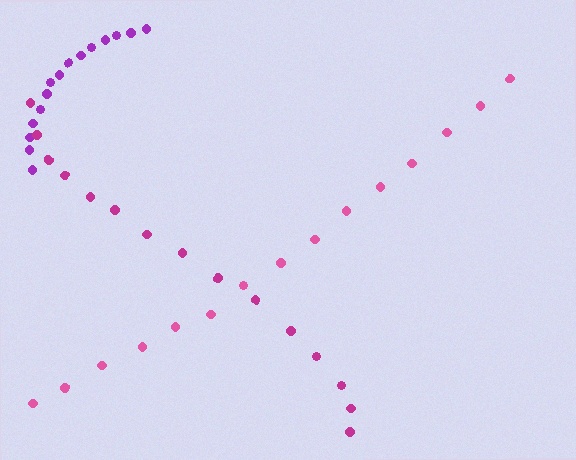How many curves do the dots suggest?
There are 3 distinct paths.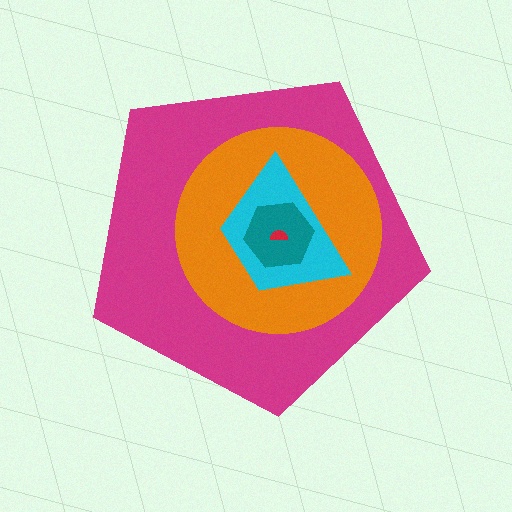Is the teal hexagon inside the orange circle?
Yes.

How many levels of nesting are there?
5.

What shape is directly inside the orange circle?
The cyan trapezoid.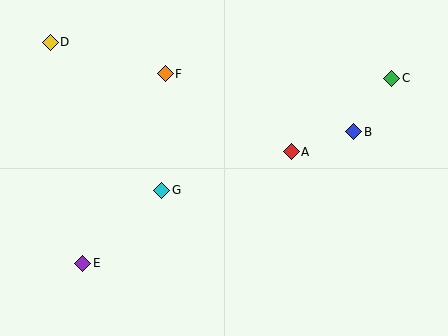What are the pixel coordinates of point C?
Point C is at (392, 78).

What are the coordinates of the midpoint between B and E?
The midpoint between B and E is at (218, 198).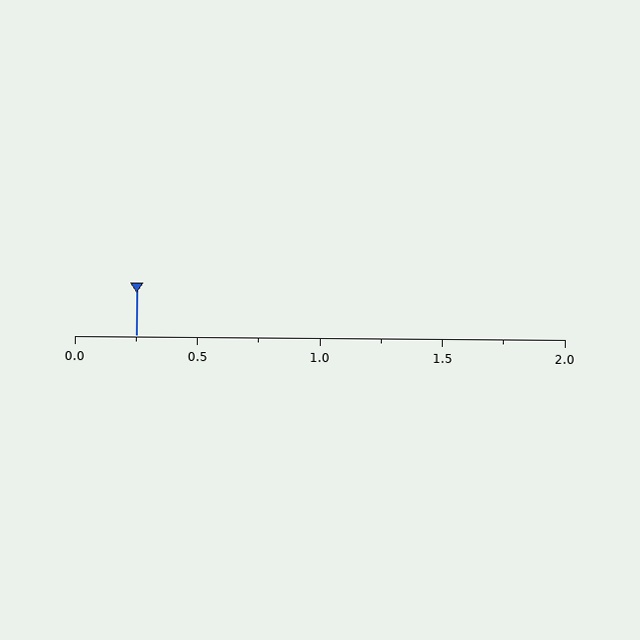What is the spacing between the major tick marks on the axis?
The major ticks are spaced 0.5 apart.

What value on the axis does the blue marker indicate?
The marker indicates approximately 0.25.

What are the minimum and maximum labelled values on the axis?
The axis runs from 0.0 to 2.0.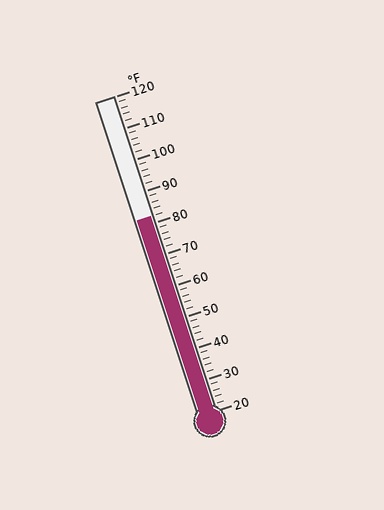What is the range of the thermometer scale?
The thermometer scale ranges from 20°F to 120°F.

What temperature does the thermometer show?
The thermometer shows approximately 82°F.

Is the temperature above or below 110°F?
The temperature is below 110°F.